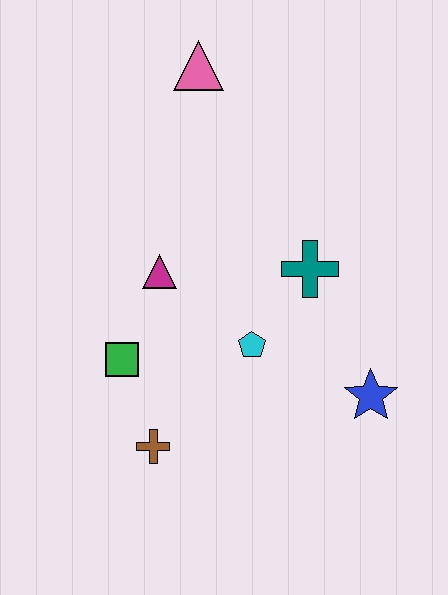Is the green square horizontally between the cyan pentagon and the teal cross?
No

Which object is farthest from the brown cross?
The pink triangle is farthest from the brown cross.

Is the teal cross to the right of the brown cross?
Yes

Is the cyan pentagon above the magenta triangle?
No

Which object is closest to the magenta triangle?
The green square is closest to the magenta triangle.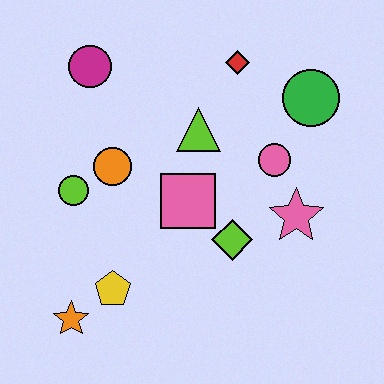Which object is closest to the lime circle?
The orange circle is closest to the lime circle.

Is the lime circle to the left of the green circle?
Yes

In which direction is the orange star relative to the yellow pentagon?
The orange star is to the left of the yellow pentagon.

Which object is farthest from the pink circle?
The orange star is farthest from the pink circle.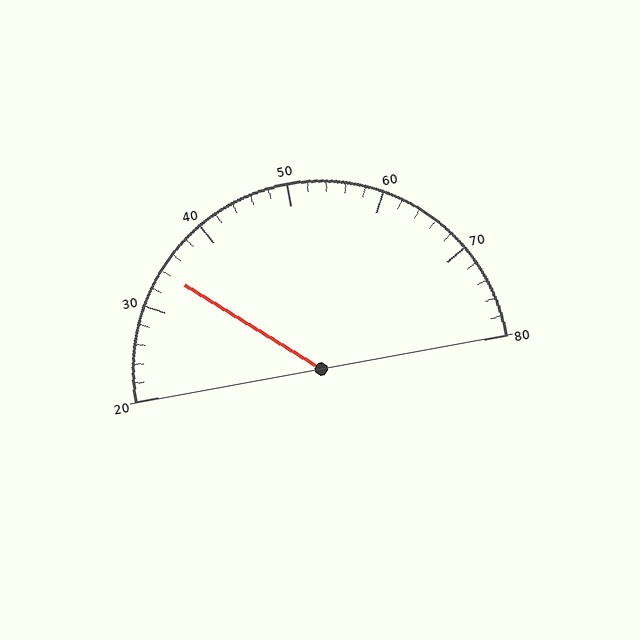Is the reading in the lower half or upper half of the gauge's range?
The reading is in the lower half of the range (20 to 80).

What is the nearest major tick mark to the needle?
The nearest major tick mark is 30.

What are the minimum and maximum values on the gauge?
The gauge ranges from 20 to 80.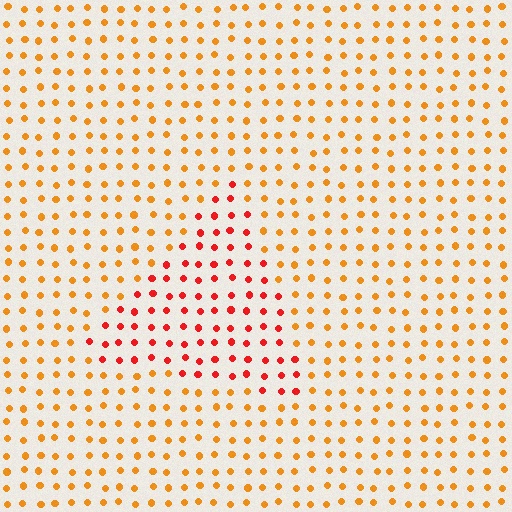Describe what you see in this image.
The image is filled with small orange elements in a uniform arrangement. A triangle-shaped region is visible where the elements are tinted to a slightly different hue, forming a subtle color boundary.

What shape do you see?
I see a triangle.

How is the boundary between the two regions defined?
The boundary is defined purely by a slight shift in hue (about 35 degrees). Spacing, size, and orientation are identical on both sides.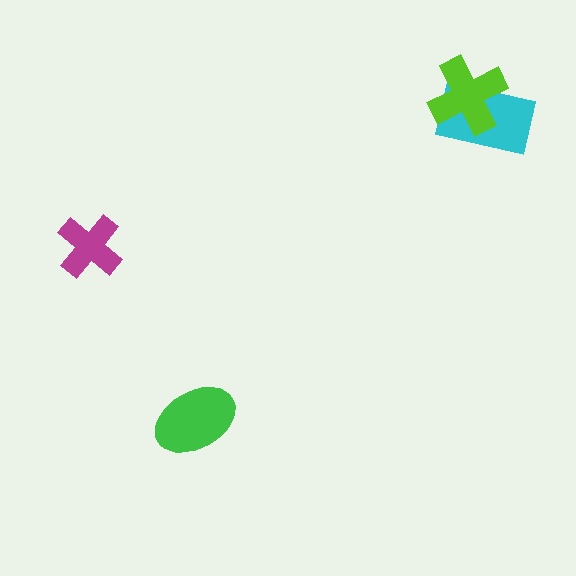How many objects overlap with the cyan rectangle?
1 object overlaps with the cyan rectangle.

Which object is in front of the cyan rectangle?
The lime cross is in front of the cyan rectangle.